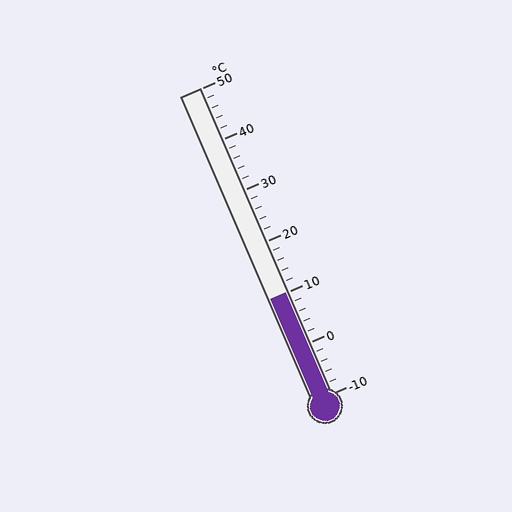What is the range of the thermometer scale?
The thermometer scale ranges from -10°C to 50°C.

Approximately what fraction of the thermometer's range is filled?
The thermometer is filled to approximately 35% of its range.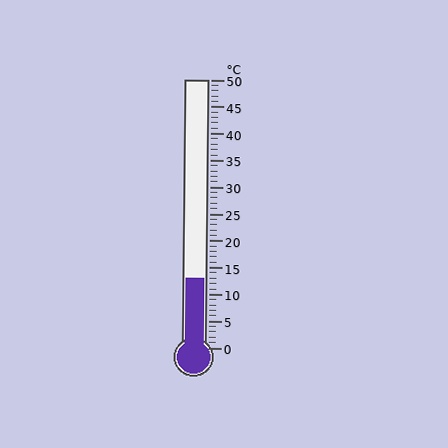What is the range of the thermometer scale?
The thermometer scale ranges from 0°C to 50°C.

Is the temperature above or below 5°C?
The temperature is above 5°C.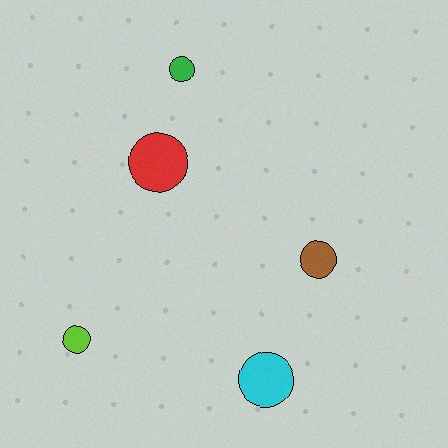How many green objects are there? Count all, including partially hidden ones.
There is 1 green object.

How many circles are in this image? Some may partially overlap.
There are 5 circles.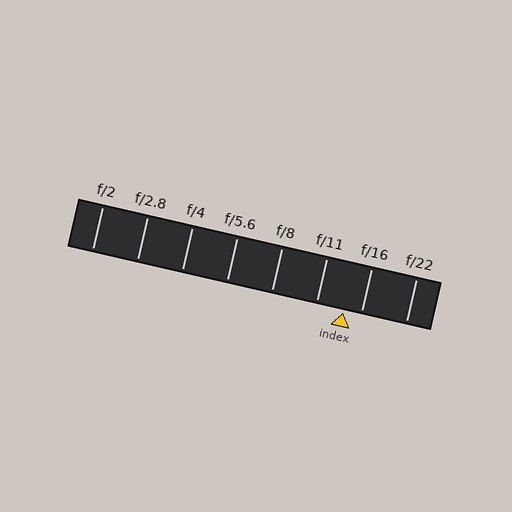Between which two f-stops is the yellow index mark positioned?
The index mark is between f/11 and f/16.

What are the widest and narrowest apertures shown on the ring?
The widest aperture shown is f/2 and the narrowest is f/22.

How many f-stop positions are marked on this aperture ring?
There are 8 f-stop positions marked.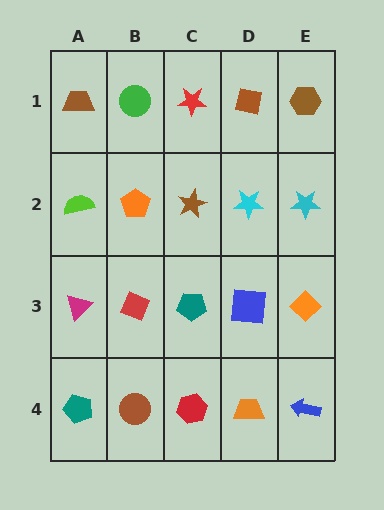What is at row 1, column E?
A brown hexagon.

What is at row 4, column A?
A teal pentagon.